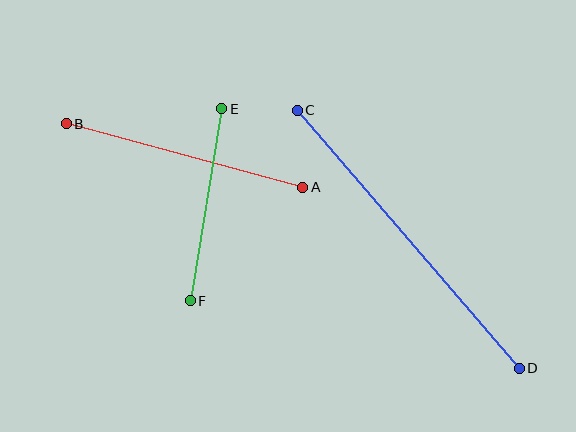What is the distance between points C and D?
The distance is approximately 340 pixels.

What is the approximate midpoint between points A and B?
The midpoint is at approximately (185, 155) pixels.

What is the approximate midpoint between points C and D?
The midpoint is at approximately (408, 239) pixels.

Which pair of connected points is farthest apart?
Points C and D are farthest apart.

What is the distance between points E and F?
The distance is approximately 195 pixels.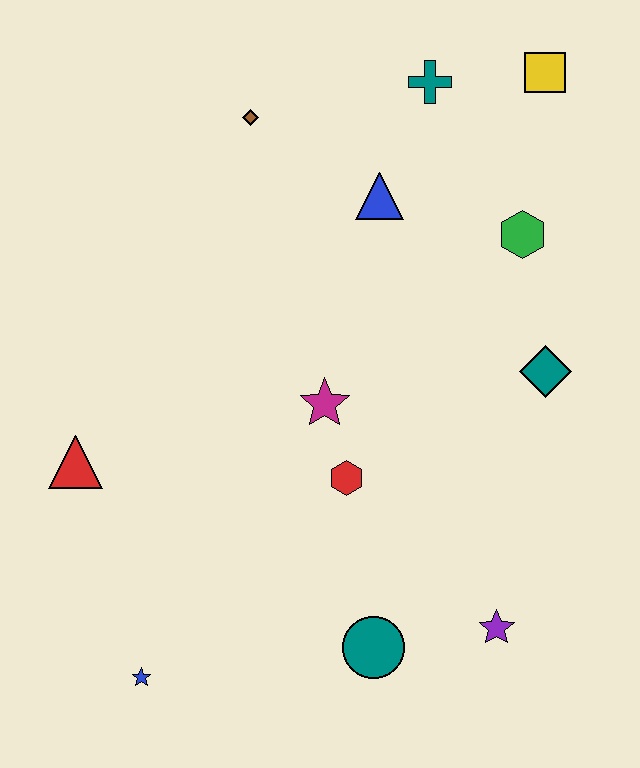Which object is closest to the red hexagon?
The magenta star is closest to the red hexagon.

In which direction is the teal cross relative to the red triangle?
The teal cross is above the red triangle.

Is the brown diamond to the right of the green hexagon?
No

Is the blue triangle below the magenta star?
No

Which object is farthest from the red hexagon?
The yellow square is farthest from the red hexagon.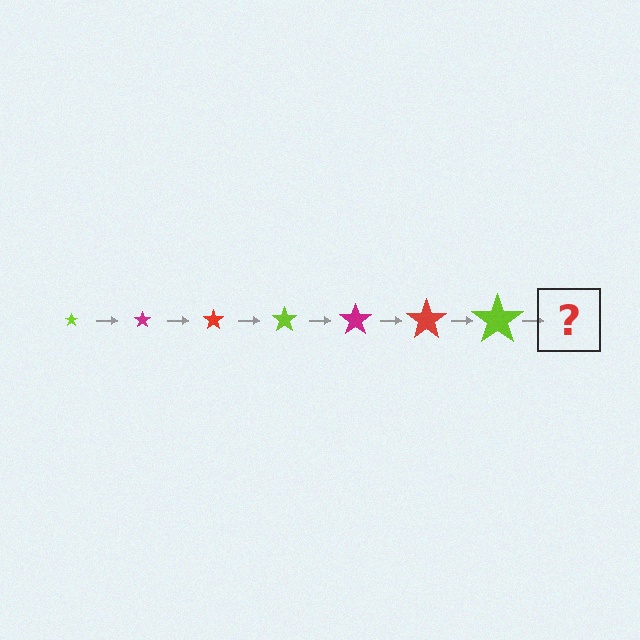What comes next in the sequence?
The next element should be a magenta star, larger than the previous one.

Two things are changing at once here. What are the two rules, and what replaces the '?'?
The two rules are that the star grows larger each step and the color cycles through lime, magenta, and red. The '?' should be a magenta star, larger than the previous one.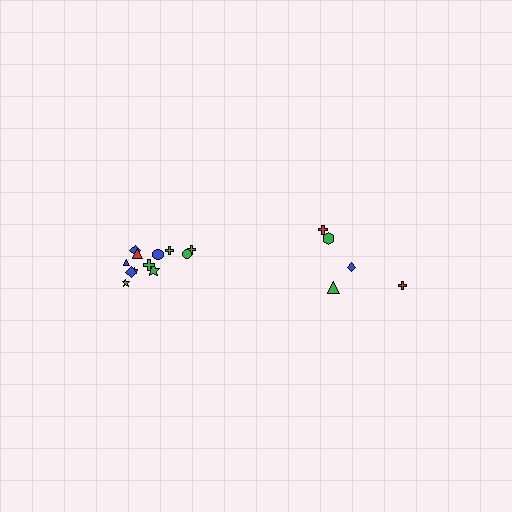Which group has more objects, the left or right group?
The left group.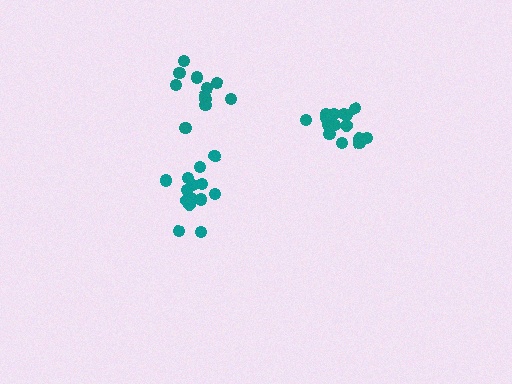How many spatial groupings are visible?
There are 3 spatial groupings.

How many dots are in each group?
Group 1: 14 dots, Group 2: 11 dots, Group 3: 16 dots (41 total).